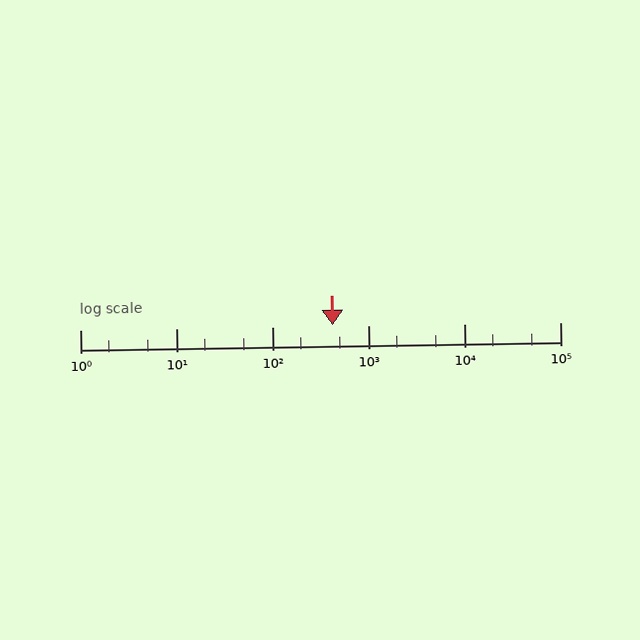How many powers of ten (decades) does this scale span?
The scale spans 5 decades, from 1 to 100000.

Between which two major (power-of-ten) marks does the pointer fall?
The pointer is between 100 and 1000.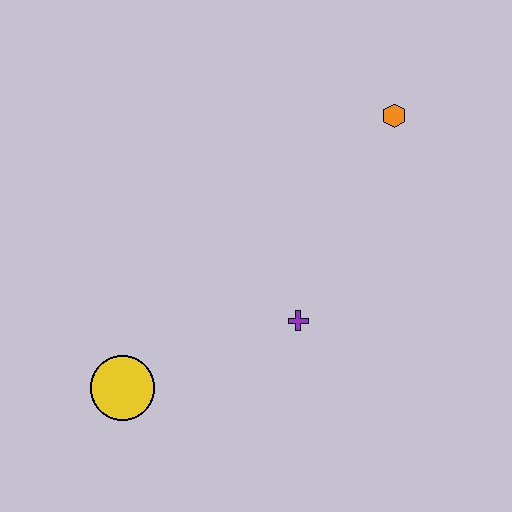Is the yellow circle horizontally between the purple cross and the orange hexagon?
No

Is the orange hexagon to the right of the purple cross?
Yes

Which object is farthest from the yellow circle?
The orange hexagon is farthest from the yellow circle.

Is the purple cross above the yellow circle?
Yes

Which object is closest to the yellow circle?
The purple cross is closest to the yellow circle.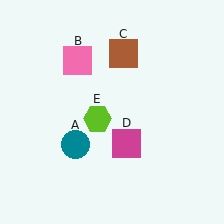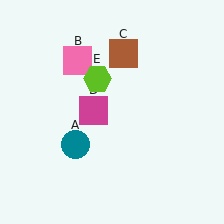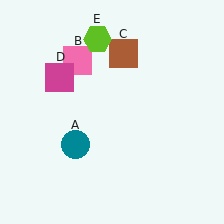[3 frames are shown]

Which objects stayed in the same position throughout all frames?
Teal circle (object A) and pink square (object B) and brown square (object C) remained stationary.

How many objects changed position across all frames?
2 objects changed position: magenta square (object D), lime hexagon (object E).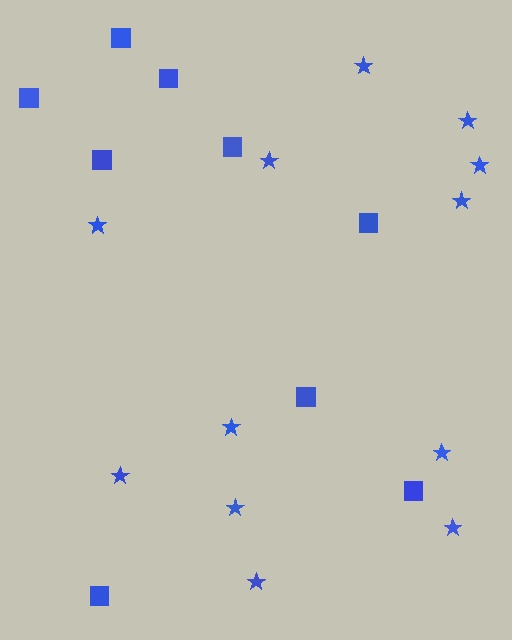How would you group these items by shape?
There are 2 groups: one group of squares (9) and one group of stars (12).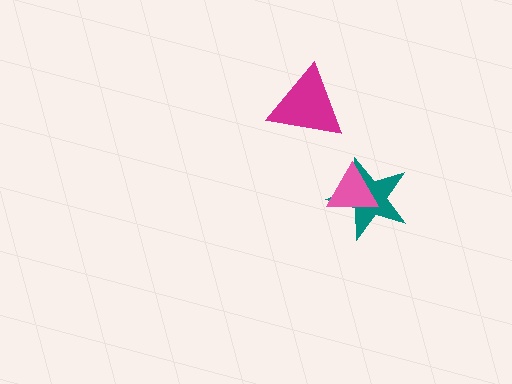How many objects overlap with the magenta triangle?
0 objects overlap with the magenta triangle.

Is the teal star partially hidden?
Yes, it is partially covered by another shape.